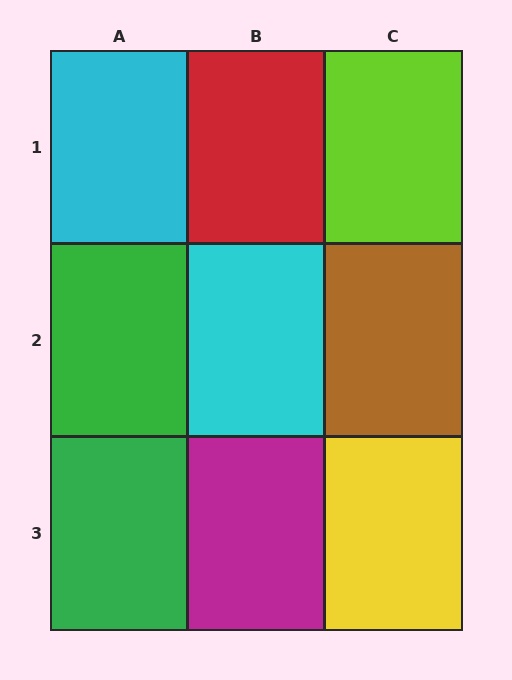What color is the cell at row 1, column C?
Lime.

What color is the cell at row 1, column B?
Red.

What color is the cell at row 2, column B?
Cyan.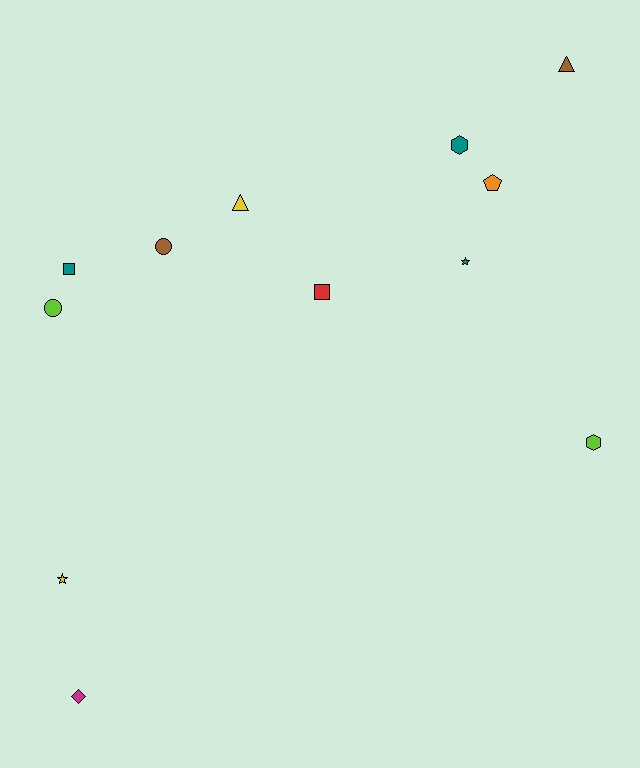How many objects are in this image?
There are 12 objects.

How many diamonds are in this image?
There is 1 diamond.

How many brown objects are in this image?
There are 2 brown objects.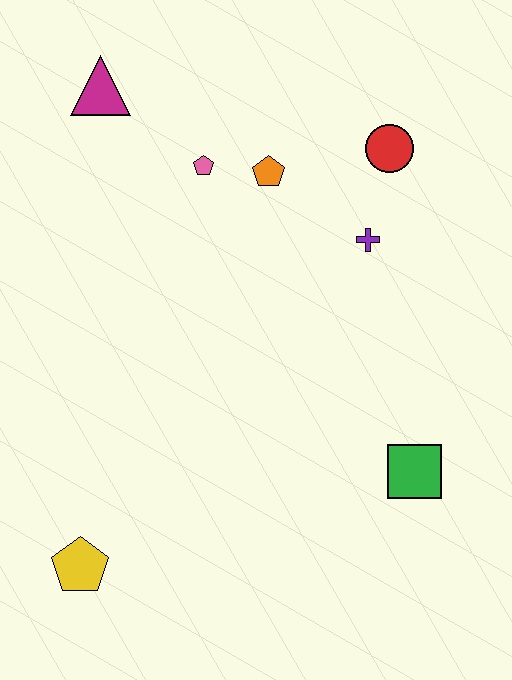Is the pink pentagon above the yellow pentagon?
Yes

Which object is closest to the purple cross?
The red circle is closest to the purple cross.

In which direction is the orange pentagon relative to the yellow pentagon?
The orange pentagon is above the yellow pentagon.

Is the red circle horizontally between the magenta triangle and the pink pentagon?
No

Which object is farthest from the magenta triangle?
The green square is farthest from the magenta triangle.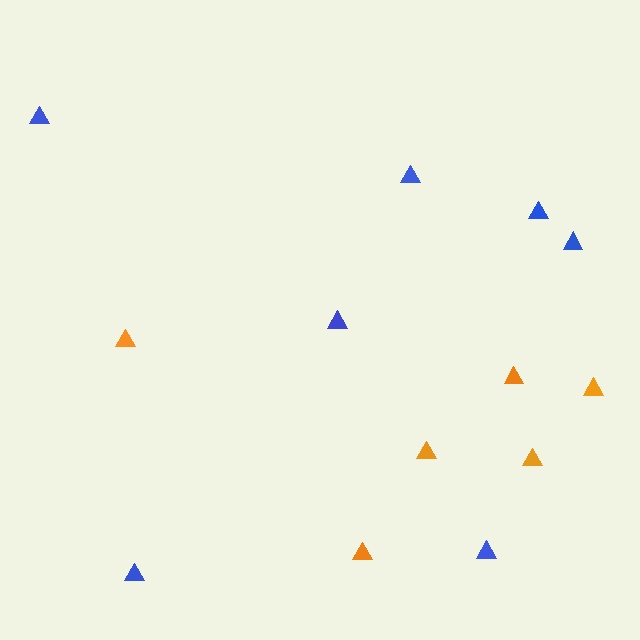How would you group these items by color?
There are 2 groups: one group of orange triangles (6) and one group of blue triangles (7).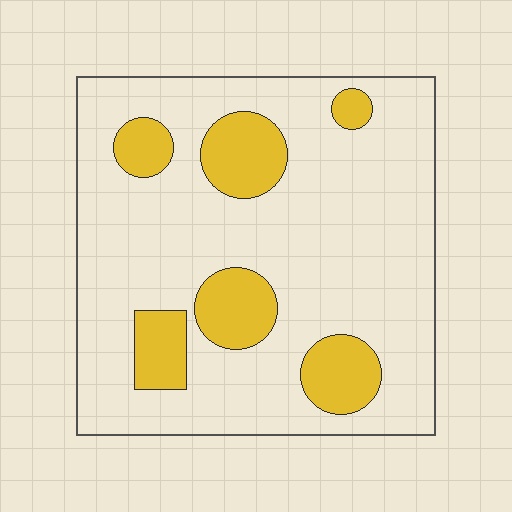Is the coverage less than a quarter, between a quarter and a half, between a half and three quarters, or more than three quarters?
Less than a quarter.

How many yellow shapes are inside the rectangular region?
6.